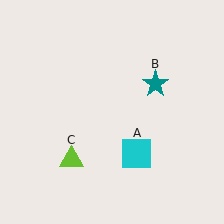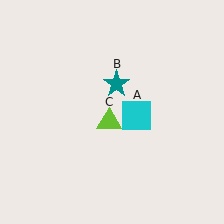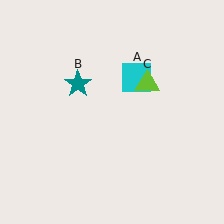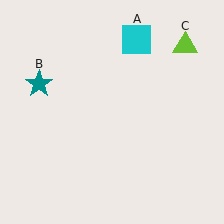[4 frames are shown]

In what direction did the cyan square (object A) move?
The cyan square (object A) moved up.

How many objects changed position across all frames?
3 objects changed position: cyan square (object A), teal star (object B), lime triangle (object C).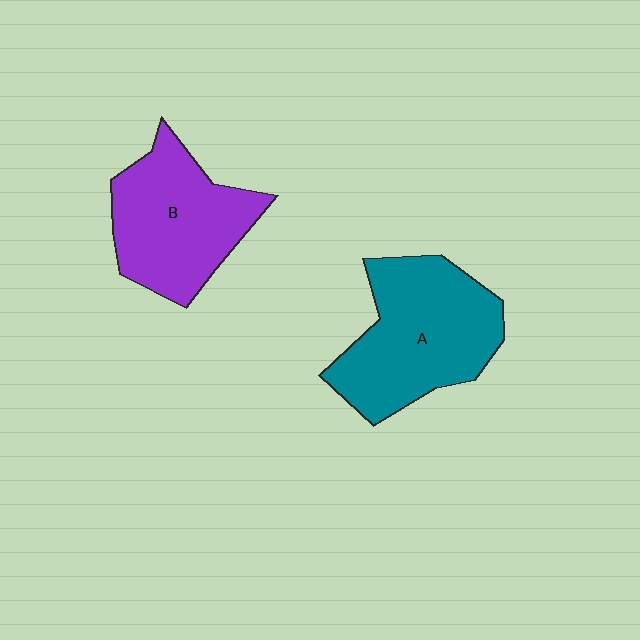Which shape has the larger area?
Shape A (teal).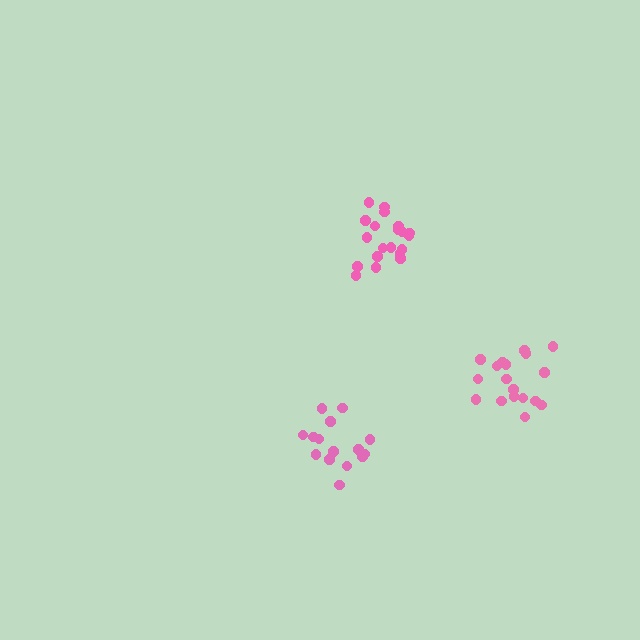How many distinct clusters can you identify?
There are 3 distinct clusters.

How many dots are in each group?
Group 1: 15 dots, Group 2: 19 dots, Group 3: 20 dots (54 total).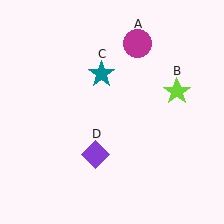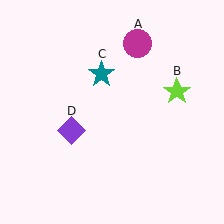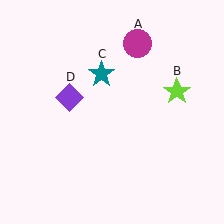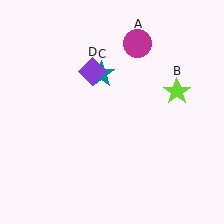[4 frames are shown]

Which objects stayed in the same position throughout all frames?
Magenta circle (object A) and lime star (object B) and teal star (object C) remained stationary.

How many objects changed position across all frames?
1 object changed position: purple diamond (object D).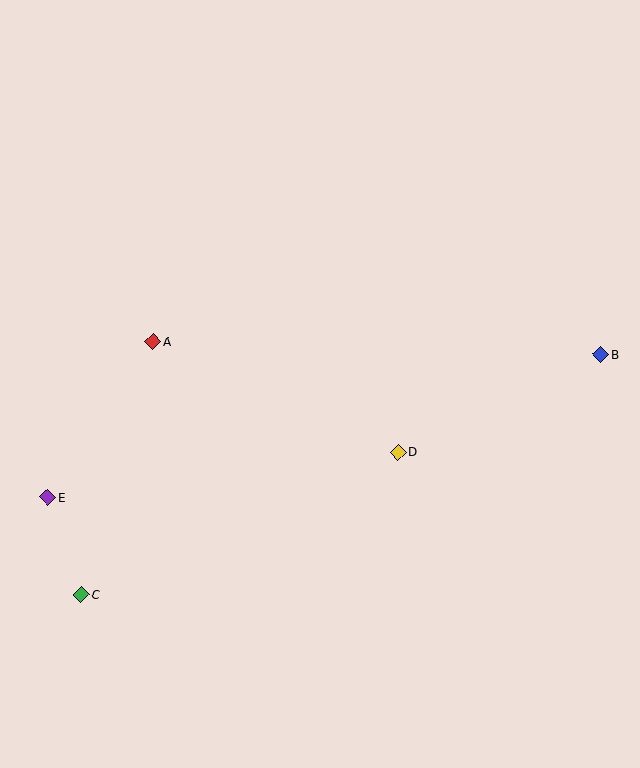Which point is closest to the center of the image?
Point D at (398, 452) is closest to the center.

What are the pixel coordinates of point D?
Point D is at (398, 452).